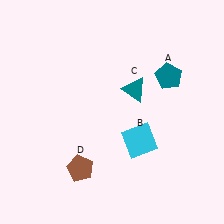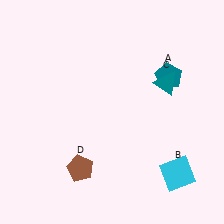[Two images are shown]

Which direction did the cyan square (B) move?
The cyan square (B) moved right.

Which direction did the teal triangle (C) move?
The teal triangle (C) moved right.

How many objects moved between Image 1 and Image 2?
2 objects moved between the two images.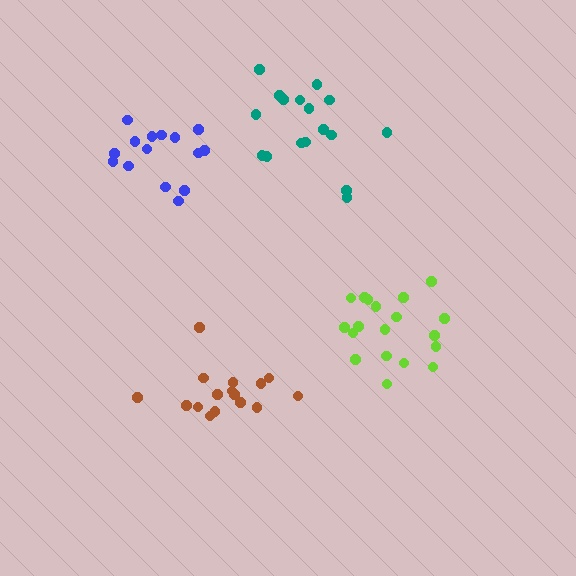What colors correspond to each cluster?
The clusters are colored: lime, blue, brown, teal.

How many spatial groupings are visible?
There are 4 spatial groupings.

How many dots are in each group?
Group 1: 19 dots, Group 2: 15 dots, Group 3: 16 dots, Group 4: 17 dots (67 total).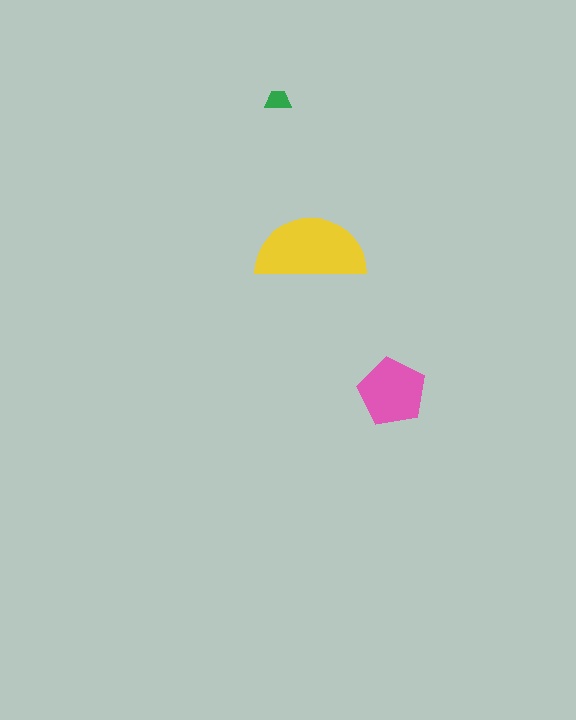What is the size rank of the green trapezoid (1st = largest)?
3rd.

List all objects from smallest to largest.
The green trapezoid, the pink pentagon, the yellow semicircle.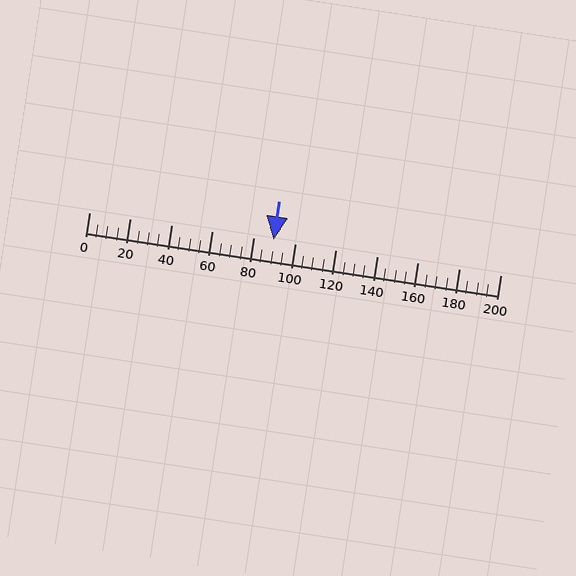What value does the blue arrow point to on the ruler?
The blue arrow points to approximately 90.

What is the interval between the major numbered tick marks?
The major tick marks are spaced 20 units apart.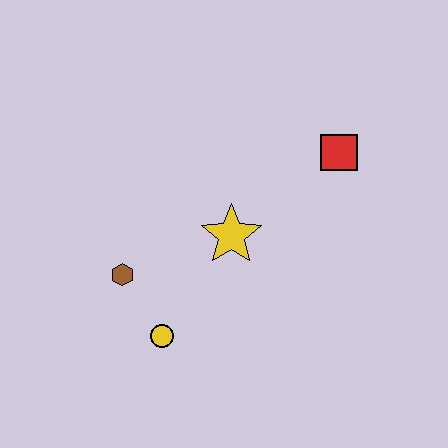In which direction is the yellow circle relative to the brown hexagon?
The yellow circle is below the brown hexagon.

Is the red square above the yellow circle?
Yes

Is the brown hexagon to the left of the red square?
Yes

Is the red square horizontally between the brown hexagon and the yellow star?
No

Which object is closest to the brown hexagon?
The yellow circle is closest to the brown hexagon.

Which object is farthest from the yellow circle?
The red square is farthest from the yellow circle.